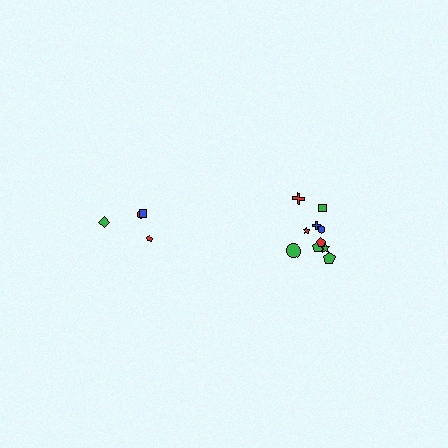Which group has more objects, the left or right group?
The right group.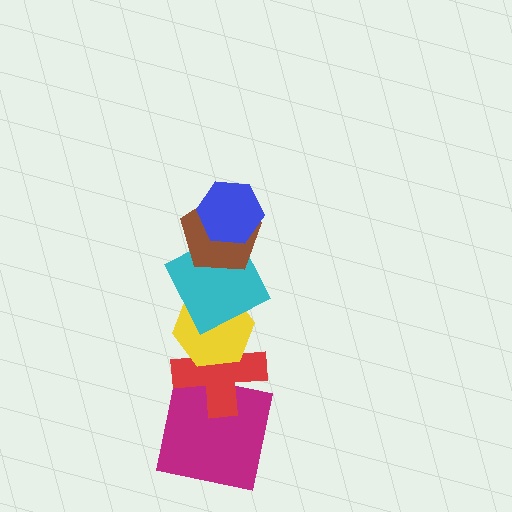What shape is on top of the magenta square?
The red cross is on top of the magenta square.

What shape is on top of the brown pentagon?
The blue hexagon is on top of the brown pentagon.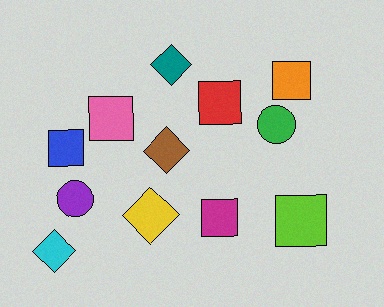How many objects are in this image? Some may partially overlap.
There are 12 objects.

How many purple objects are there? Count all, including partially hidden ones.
There is 1 purple object.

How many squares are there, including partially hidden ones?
There are 6 squares.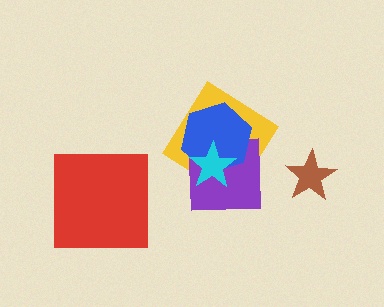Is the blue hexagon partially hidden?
Yes, it is partially covered by another shape.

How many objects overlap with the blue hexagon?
3 objects overlap with the blue hexagon.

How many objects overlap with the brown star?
0 objects overlap with the brown star.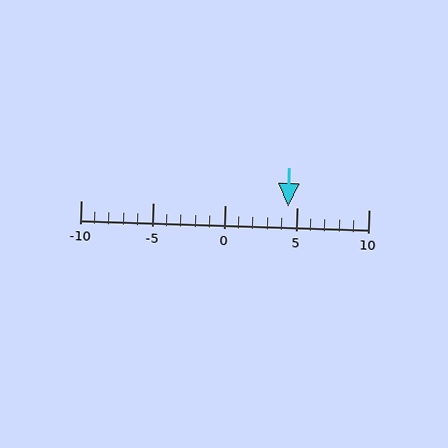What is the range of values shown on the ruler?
The ruler shows values from -10 to 10.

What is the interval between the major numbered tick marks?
The major tick marks are spaced 5 units apart.